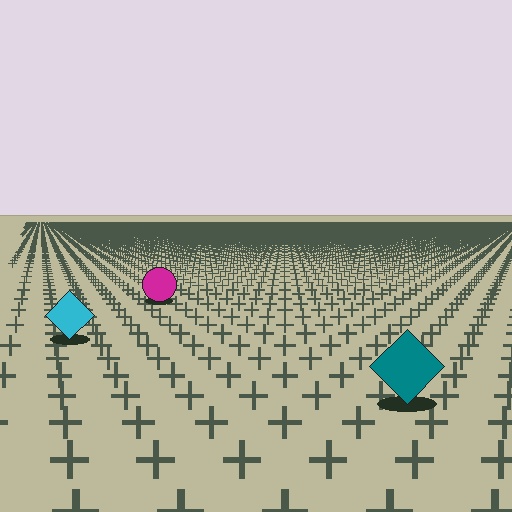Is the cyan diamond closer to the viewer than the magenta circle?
Yes. The cyan diamond is closer — you can tell from the texture gradient: the ground texture is coarser near it.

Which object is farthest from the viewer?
The magenta circle is farthest from the viewer. It appears smaller and the ground texture around it is denser.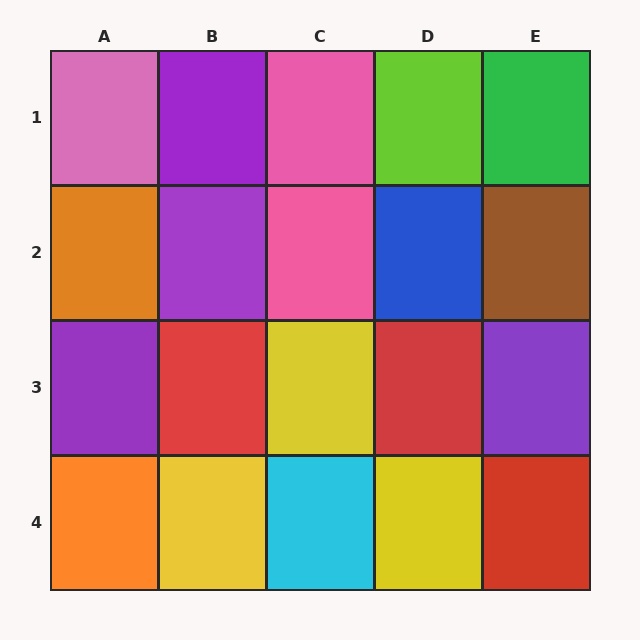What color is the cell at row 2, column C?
Pink.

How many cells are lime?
1 cell is lime.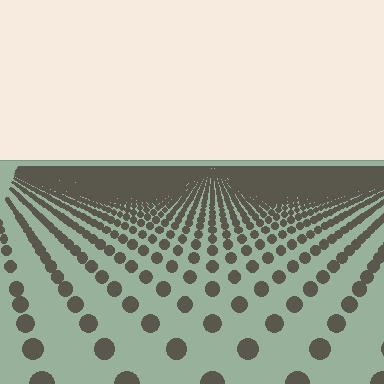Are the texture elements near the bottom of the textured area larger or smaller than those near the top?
Larger. Near the bottom, elements are closer to the viewer and appear at a bigger on-screen size.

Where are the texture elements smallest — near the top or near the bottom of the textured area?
Near the top.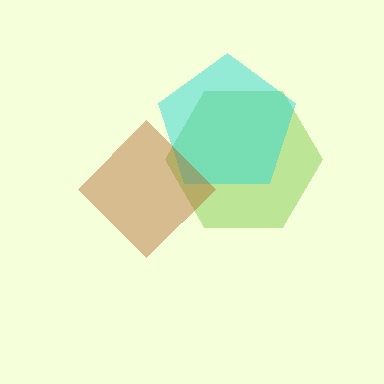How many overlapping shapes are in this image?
There are 3 overlapping shapes in the image.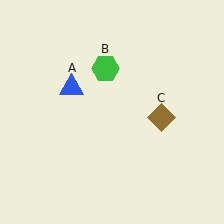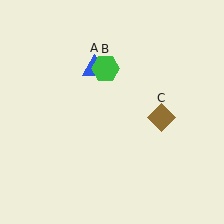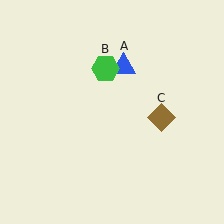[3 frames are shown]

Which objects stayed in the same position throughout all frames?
Green hexagon (object B) and brown diamond (object C) remained stationary.